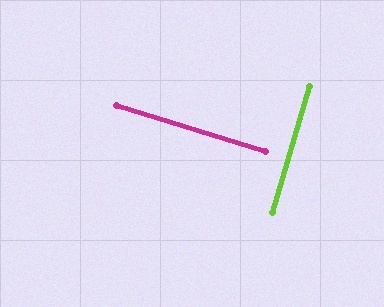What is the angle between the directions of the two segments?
Approximately 89 degrees.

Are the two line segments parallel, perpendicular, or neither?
Perpendicular — they meet at approximately 89°.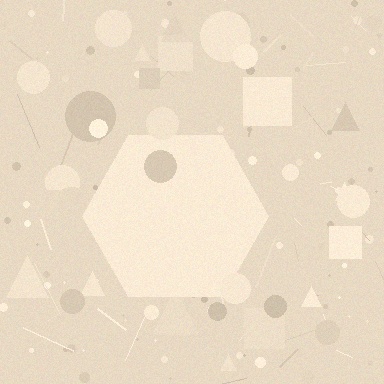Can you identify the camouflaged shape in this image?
The camouflaged shape is a hexagon.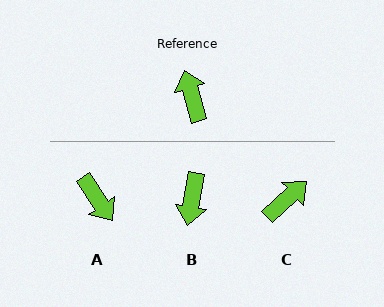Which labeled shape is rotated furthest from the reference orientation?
A, about 162 degrees away.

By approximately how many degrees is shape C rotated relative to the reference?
Approximately 64 degrees clockwise.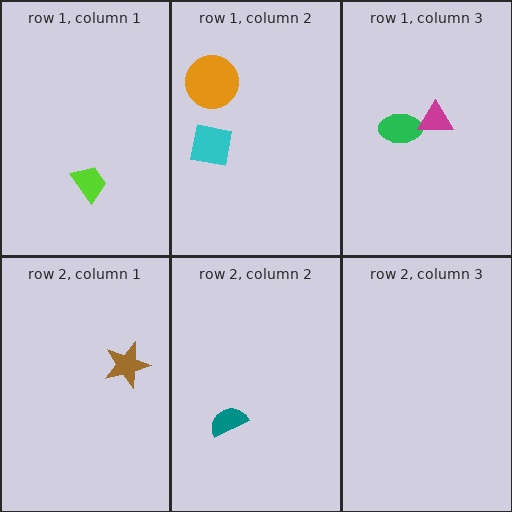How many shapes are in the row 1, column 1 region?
1.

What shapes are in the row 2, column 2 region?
The teal semicircle.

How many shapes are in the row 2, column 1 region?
1.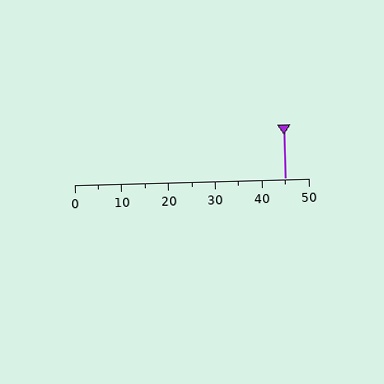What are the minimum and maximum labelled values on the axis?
The axis runs from 0 to 50.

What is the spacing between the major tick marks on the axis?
The major ticks are spaced 10 apart.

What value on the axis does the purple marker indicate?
The marker indicates approximately 45.